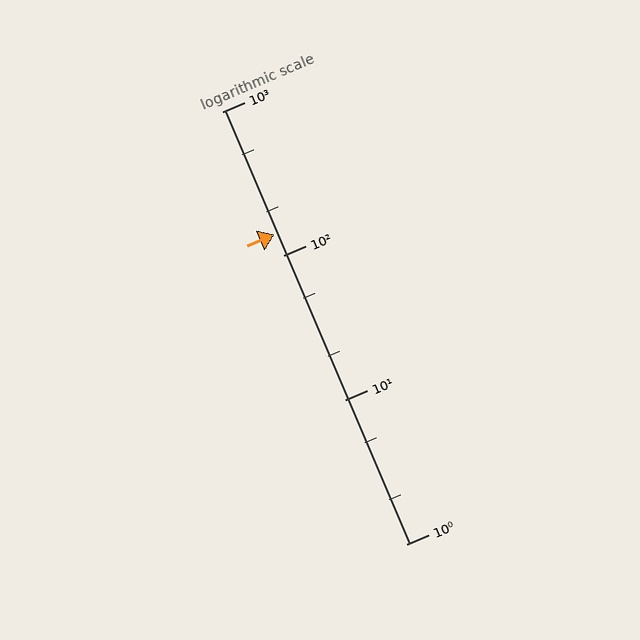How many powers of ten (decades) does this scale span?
The scale spans 3 decades, from 1 to 1000.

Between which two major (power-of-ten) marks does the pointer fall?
The pointer is between 100 and 1000.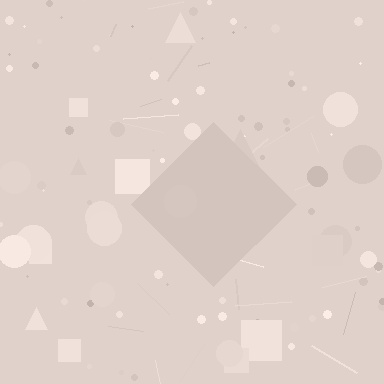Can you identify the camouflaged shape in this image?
The camouflaged shape is a diamond.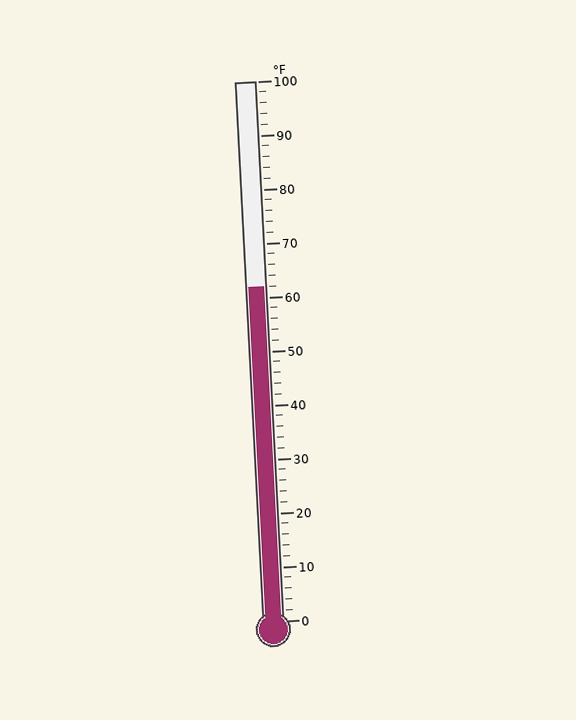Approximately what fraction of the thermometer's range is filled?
The thermometer is filled to approximately 60% of its range.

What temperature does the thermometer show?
The thermometer shows approximately 62°F.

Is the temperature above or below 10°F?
The temperature is above 10°F.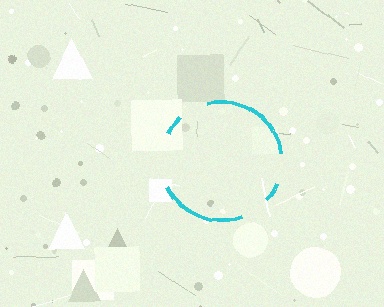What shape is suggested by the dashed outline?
The dashed outline suggests a circle.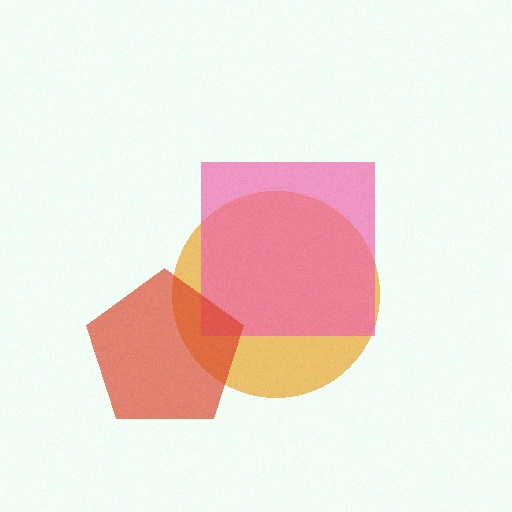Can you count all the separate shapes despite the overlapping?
Yes, there are 3 separate shapes.